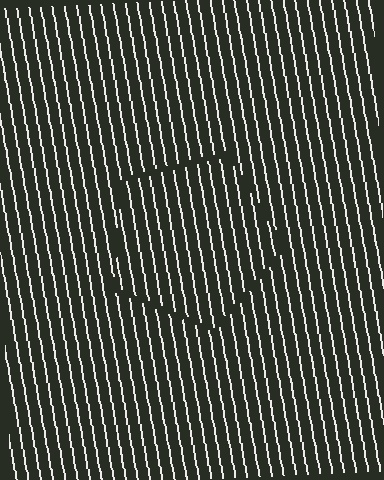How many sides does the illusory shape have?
5 sides — the line-ends trace a pentagon.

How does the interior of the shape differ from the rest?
The interior of the shape contains the same grating, shifted by half a period — the contour is defined by the phase discontinuity where line-ends from the inner and outer gratings abut.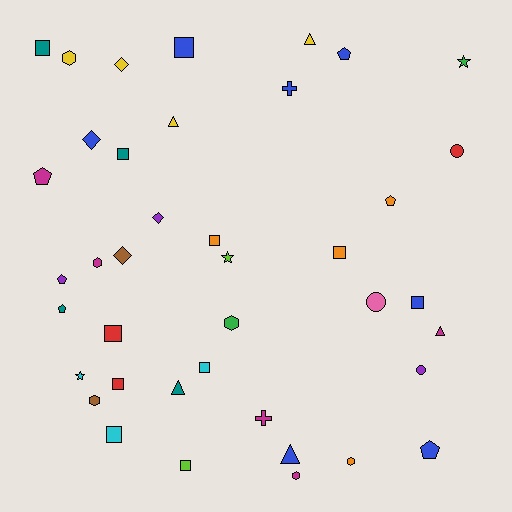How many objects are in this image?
There are 40 objects.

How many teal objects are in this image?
There are 4 teal objects.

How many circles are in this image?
There are 3 circles.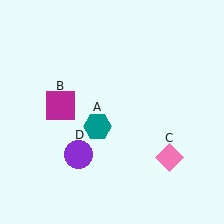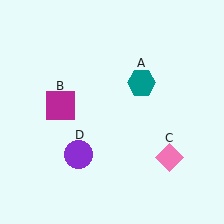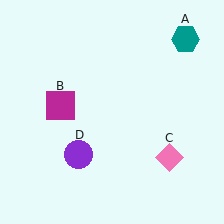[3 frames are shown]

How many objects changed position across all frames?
1 object changed position: teal hexagon (object A).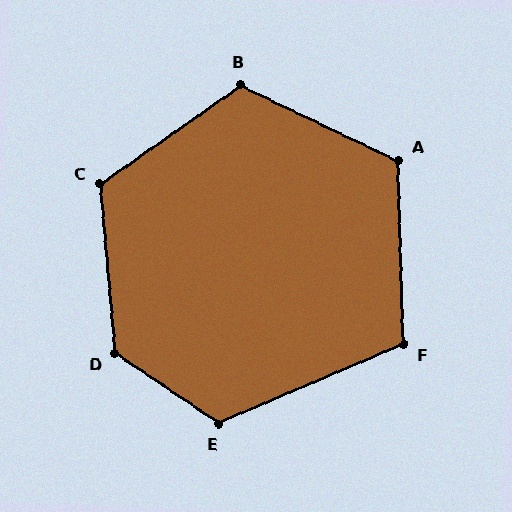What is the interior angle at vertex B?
Approximately 119 degrees (obtuse).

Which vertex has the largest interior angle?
D, at approximately 129 degrees.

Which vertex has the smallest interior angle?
F, at approximately 112 degrees.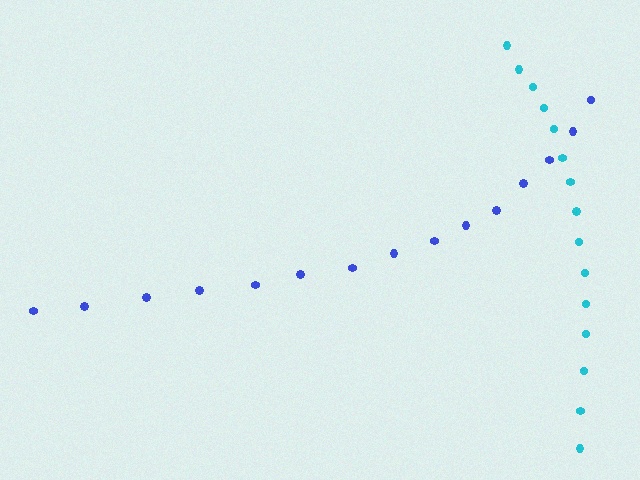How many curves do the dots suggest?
There are 2 distinct paths.